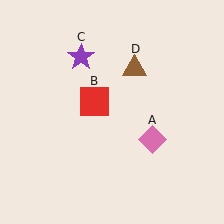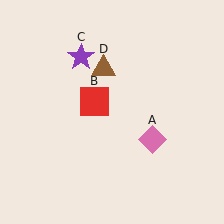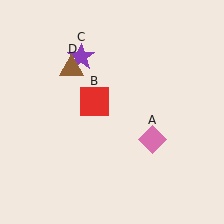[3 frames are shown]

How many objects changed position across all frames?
1 object changed position: brown triangle (object D).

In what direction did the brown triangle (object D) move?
The brown triangle (object D) moved left.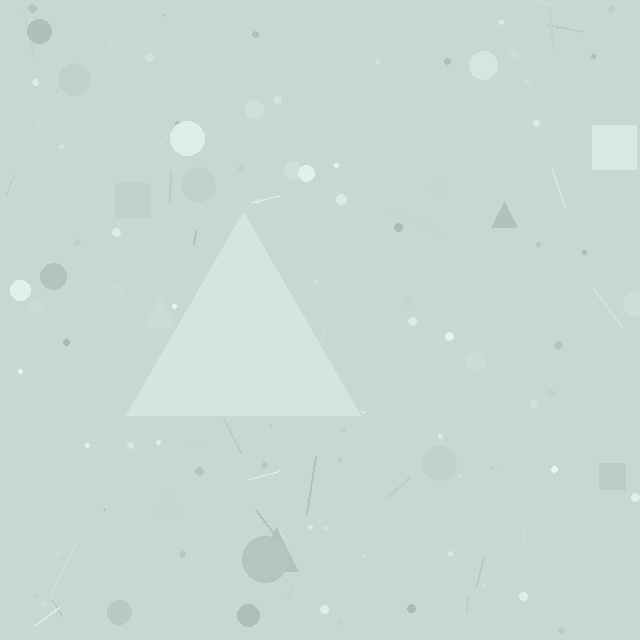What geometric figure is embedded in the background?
A triangle is embedded in the background.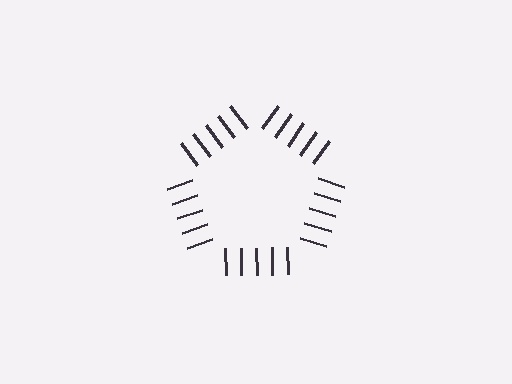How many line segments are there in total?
25 — 5 along each of the 5 edges.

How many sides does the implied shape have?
5 sides — the line-ends trace a pentagon.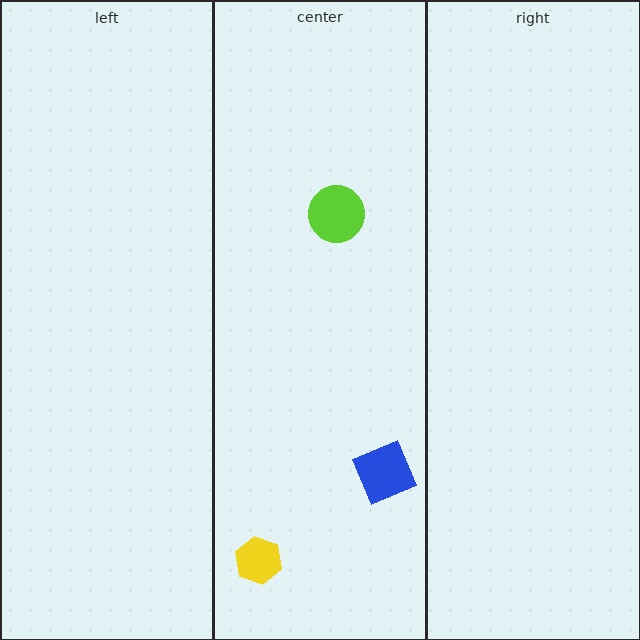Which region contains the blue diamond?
The center region.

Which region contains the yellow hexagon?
The center region.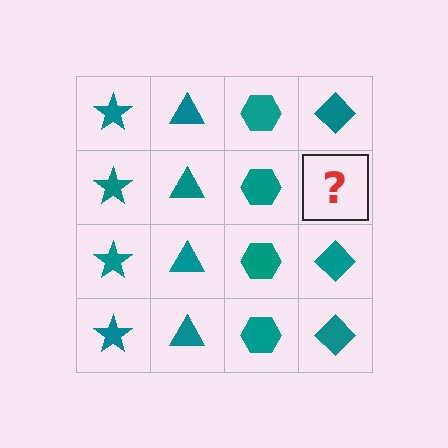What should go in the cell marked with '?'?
The missing cell should contain a teal diamond.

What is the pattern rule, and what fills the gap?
The rule is that each column has a consistent shape. The gap should be filled with a teal diamond.